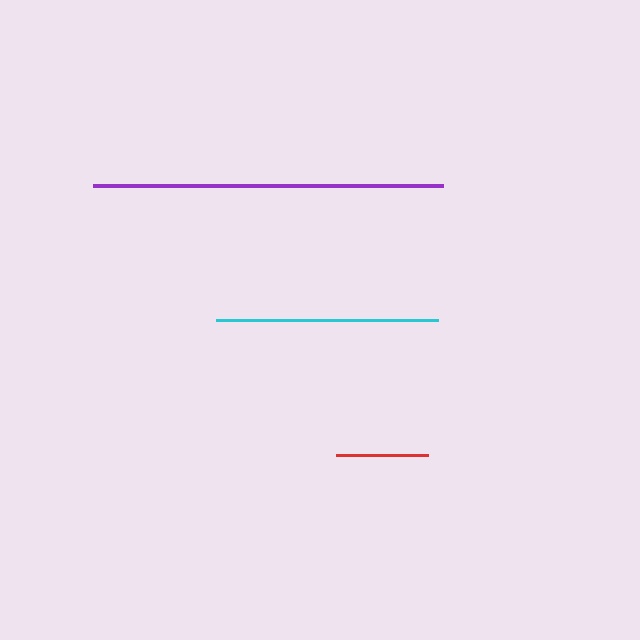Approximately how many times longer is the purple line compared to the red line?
The purple line is approximately 3.8 times the length of the red line.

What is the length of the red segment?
The red segment is approximately 92 pixels long.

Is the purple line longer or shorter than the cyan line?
The purple line is longer than the cyan line.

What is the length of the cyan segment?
The cyan segment is approximately 222 pixels long.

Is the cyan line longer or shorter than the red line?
The cyan line is longer than the red line.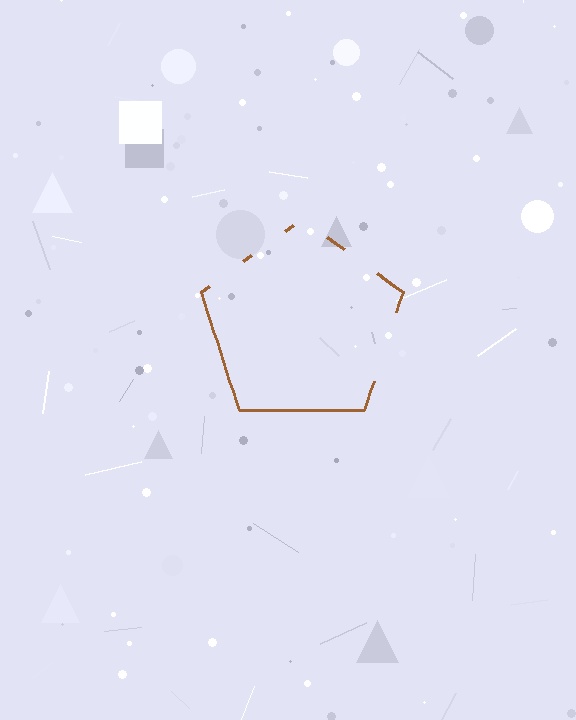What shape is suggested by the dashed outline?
The dashed outline suggests a pentagon.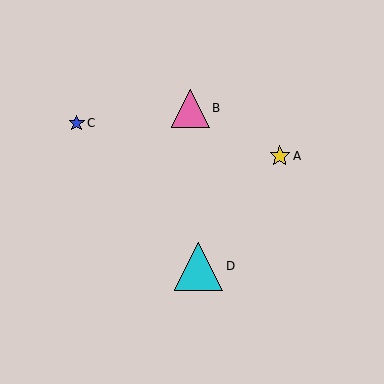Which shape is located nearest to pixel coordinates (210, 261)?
The cyan triangle (labeled D) at (199, 266) is nearest to that location.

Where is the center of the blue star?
The center of the blue star is at (77, 123).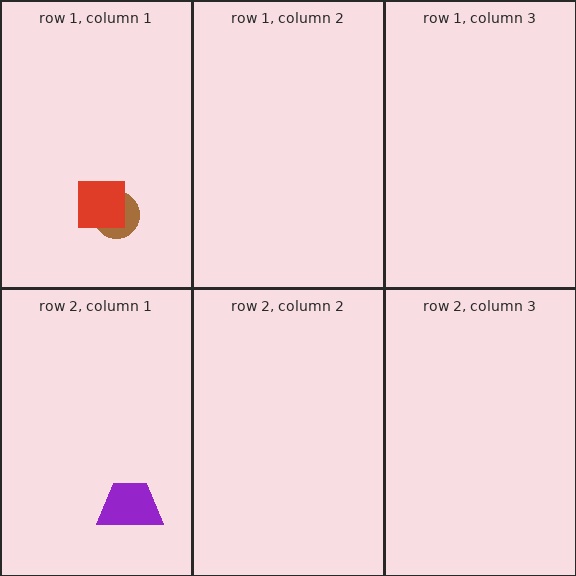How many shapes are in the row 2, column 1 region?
1.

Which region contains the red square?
The row 1, column 1 region.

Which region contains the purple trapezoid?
The row 2, column 1 region.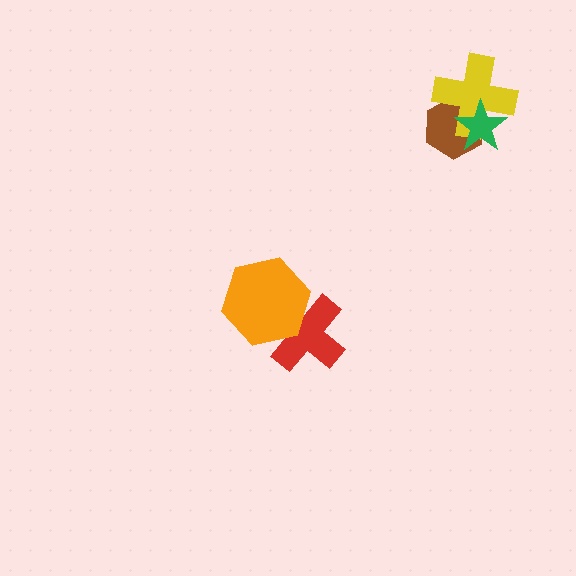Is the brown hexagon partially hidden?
Yes, it is partially covered by another shape.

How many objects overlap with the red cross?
1 object overlaps with the red cross.